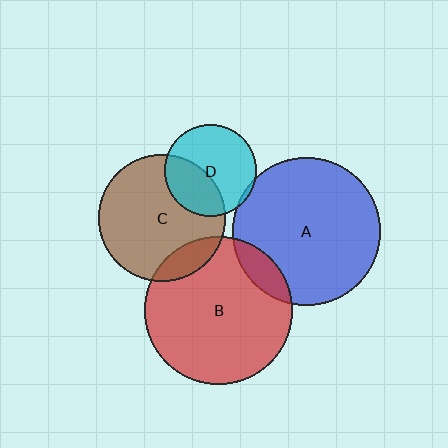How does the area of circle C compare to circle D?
Approximately 1.9 times.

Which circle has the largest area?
Circle A (blue).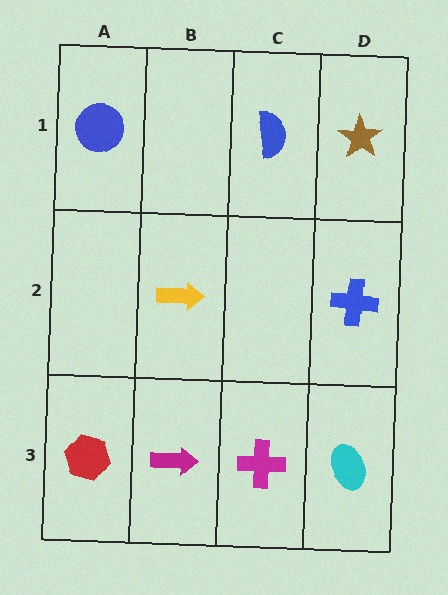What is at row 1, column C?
A blue semicircle.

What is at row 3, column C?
A magenta cross.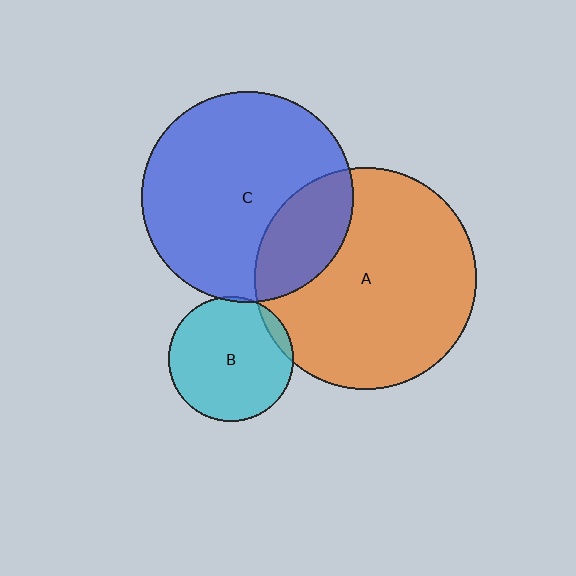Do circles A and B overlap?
Yes.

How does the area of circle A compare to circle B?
Approximately 3.1 times.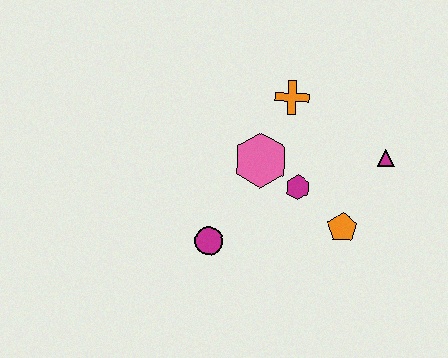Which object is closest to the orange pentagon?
The magenta hexagon is closest to the orange pentagon.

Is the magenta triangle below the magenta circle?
No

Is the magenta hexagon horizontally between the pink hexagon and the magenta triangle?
Yes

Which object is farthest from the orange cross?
The magenta circle is farthest from the orange cross.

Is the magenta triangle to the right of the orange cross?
Yes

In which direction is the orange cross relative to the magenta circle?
The orange cross is above the magenta circle.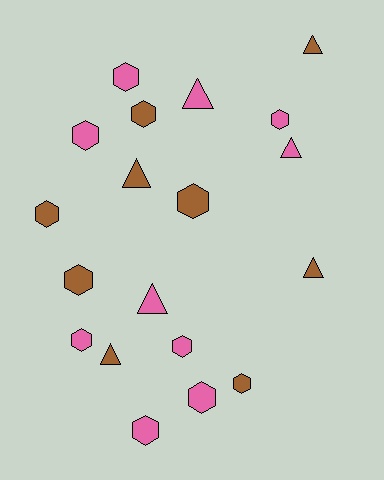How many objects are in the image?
There are 19 objects.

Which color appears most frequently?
Pink, with 10 objects.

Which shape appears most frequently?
Hexagon, with 12 objects.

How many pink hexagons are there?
There are 7 pink hexagons.